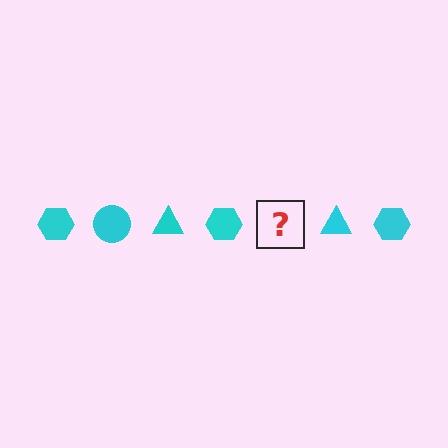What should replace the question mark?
The question mark should be replaced with a cyan circle.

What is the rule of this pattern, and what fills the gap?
The rule is that the pattern cycles through hexagon, circle, triangle shapes in cyan. The gap should be filled with a cyan circle.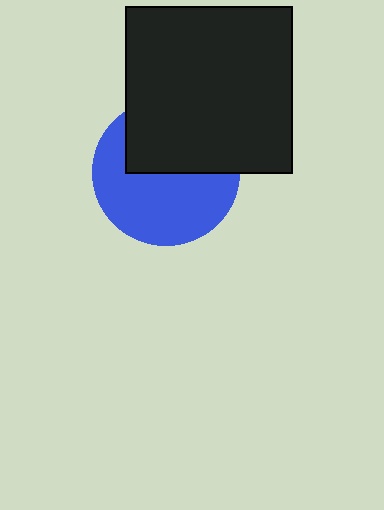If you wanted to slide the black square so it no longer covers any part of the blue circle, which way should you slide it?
Slide it up — that is the most direct way to separate the two shapes.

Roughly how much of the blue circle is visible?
About half of it is visible (roughly 58%).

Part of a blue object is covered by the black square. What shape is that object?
It is a circle.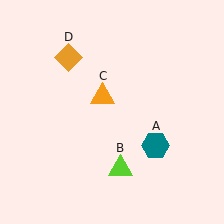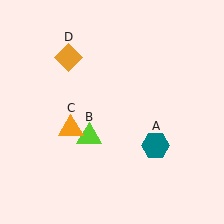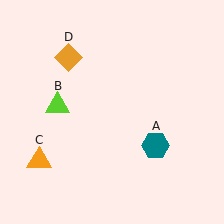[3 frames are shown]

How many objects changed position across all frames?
2 objects changed position: lime triangle (object B), orange triangle (object C).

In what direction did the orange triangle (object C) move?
The orange triangle (object C) moved down and to the left.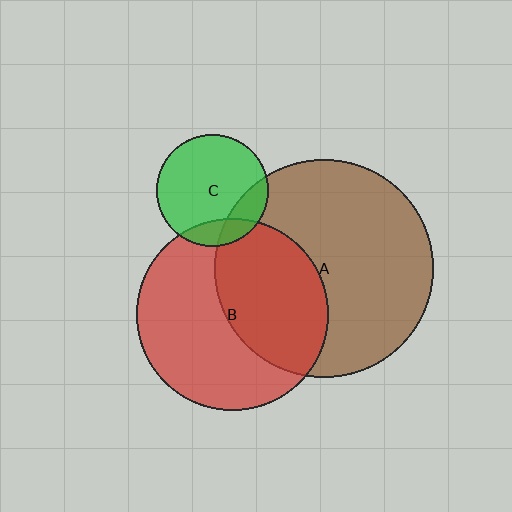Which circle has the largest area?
Circle A (brown).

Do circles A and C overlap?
Yes.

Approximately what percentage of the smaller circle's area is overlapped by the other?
Approximately 20%.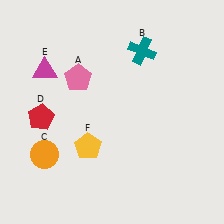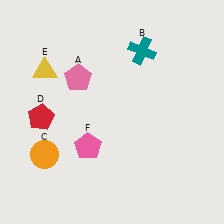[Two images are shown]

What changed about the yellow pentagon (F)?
In Image 1, F is yellow. In Image 2, it changed to pink.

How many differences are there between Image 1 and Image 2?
There are 2 differences between the two images.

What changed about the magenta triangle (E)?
In Image 1, E is magenta. In Image 2, it changed to yellow.